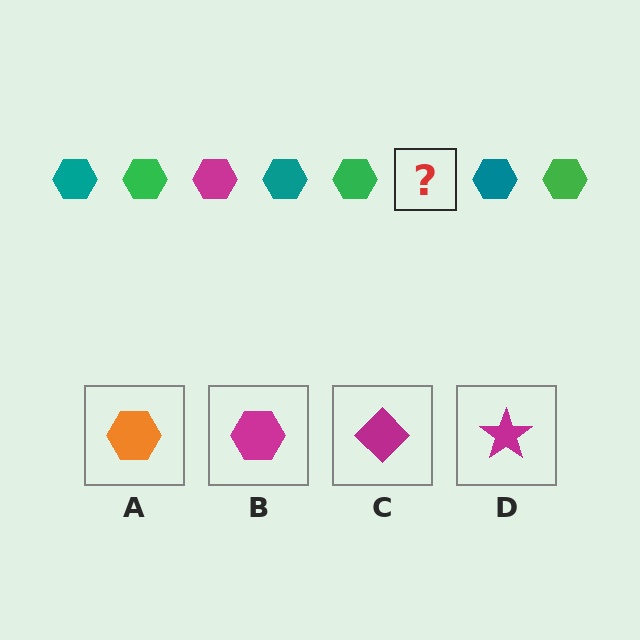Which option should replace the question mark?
Option B.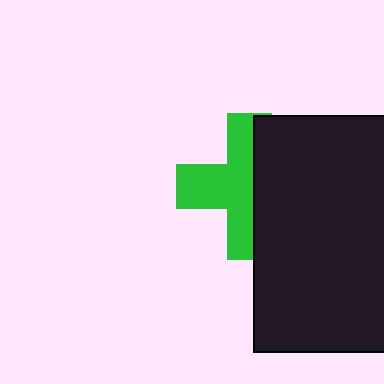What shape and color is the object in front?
The object in front is a black rectangle.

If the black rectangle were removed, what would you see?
You would see the complete green cross.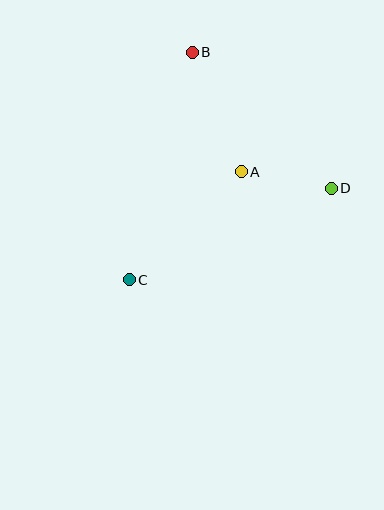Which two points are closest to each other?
Points A and D are closest to each other.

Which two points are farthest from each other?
Points B and C are farthest from each other.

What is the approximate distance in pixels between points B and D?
The distance between B and D is approximately 194 pixels.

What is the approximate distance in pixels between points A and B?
The distance between A and B is approximately 129 pixels.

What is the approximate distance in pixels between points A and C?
The distance between A and C is approximately 156 pixels.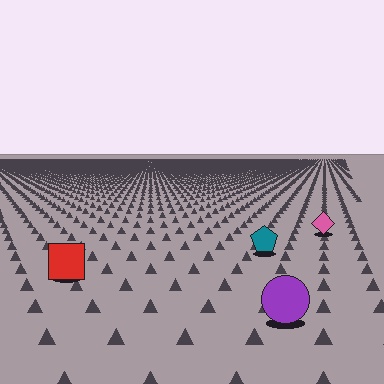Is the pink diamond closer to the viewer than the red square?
No. The red square is closer — you can tell from the texture gradient: the ground texture is coarser near it.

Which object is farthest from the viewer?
The pink diamond is farthest from the viewer. It appears smaller and the ground texture around it is denser.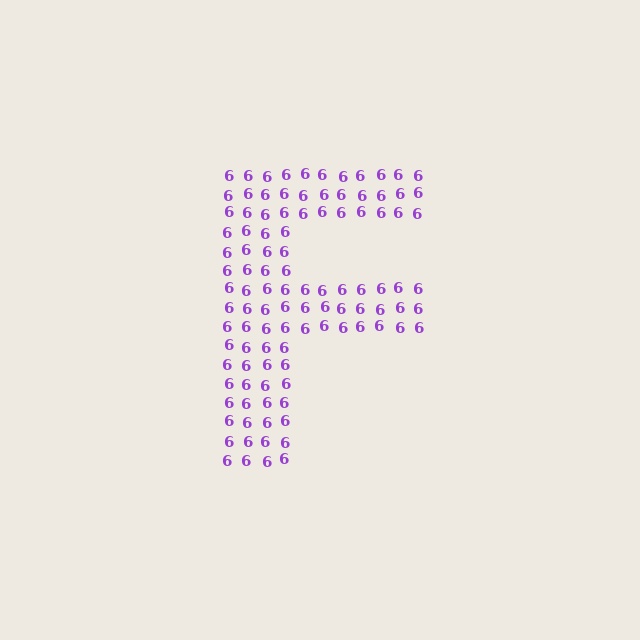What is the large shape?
The large shape is the letter F.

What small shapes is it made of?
It is made of small digit 6's.